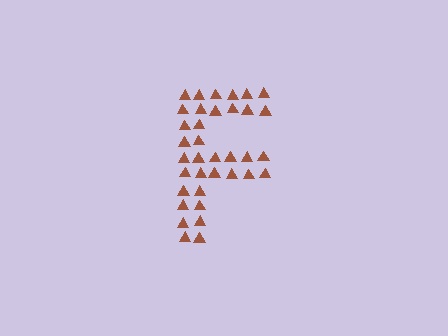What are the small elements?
The small elements are triangles.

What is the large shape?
The large shape is the letter F.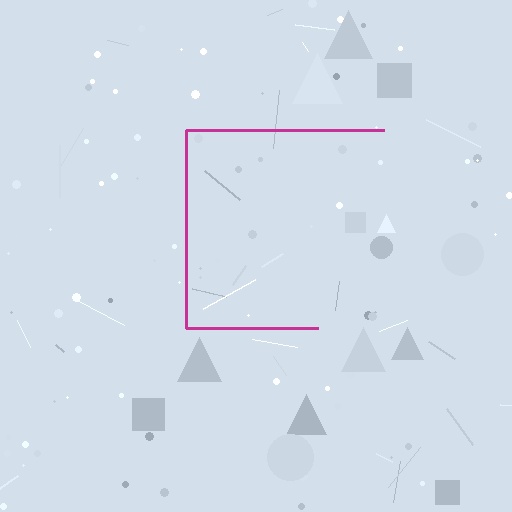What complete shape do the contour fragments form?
The contour fragments form a square.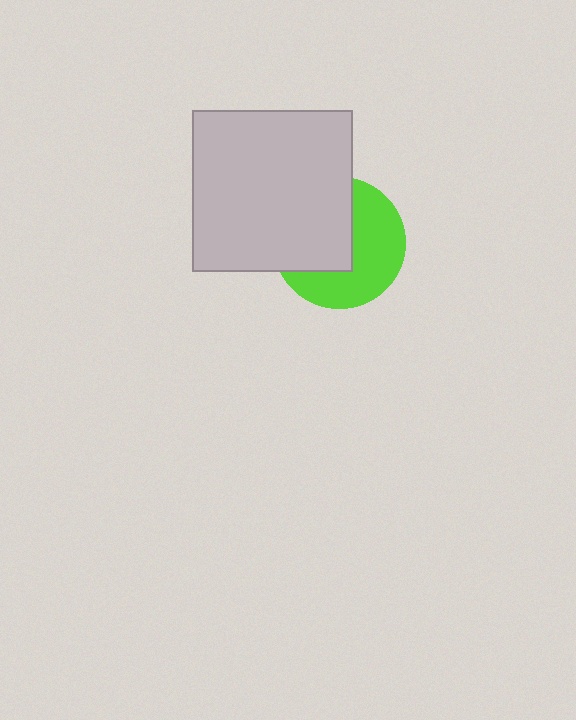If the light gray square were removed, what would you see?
You would see the complete lime circle.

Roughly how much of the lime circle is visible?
About half of it is visible (roughly 52%).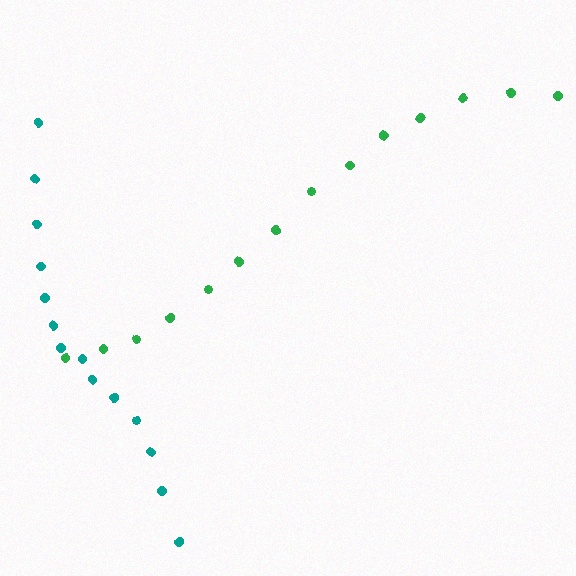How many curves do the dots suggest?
There are 2 distinct paths.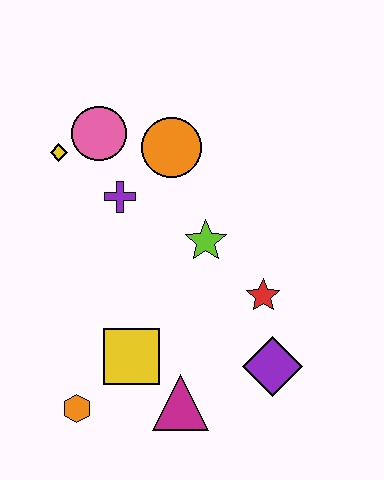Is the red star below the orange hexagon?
No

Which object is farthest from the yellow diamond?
The purple diamond is farthest from the yellow diamond.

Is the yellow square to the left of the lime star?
Yes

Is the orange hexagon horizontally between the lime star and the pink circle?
No